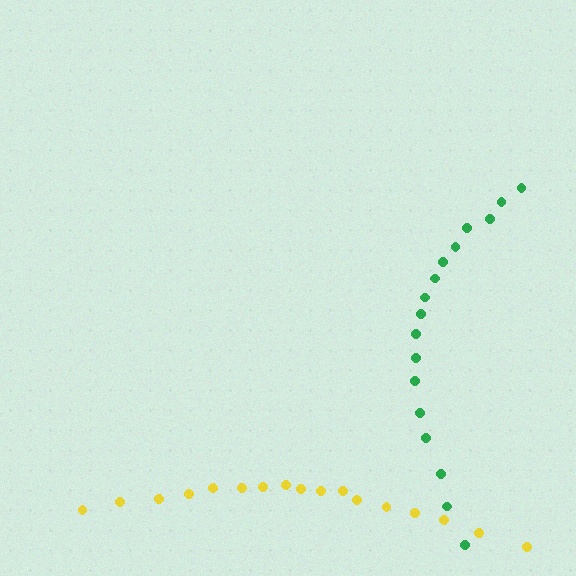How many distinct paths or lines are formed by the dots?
There are 2 distinct paths.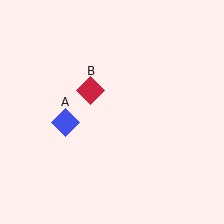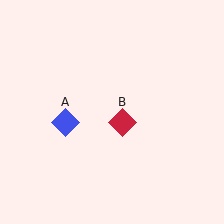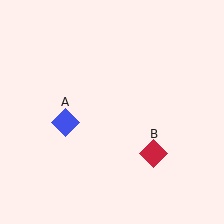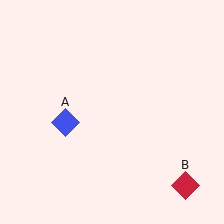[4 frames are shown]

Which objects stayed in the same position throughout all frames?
Blue diamond (object A) remained stationary.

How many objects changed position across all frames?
1 object changed position: red diamond (object B).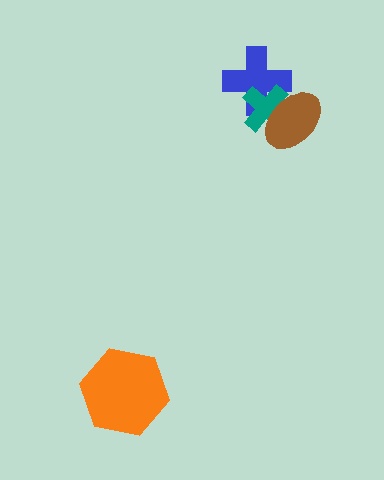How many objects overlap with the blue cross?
2 objects overlap with the blue cross.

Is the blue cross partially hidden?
Yes, it is partially covered by another shape.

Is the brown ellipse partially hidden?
No, no other shape covers it.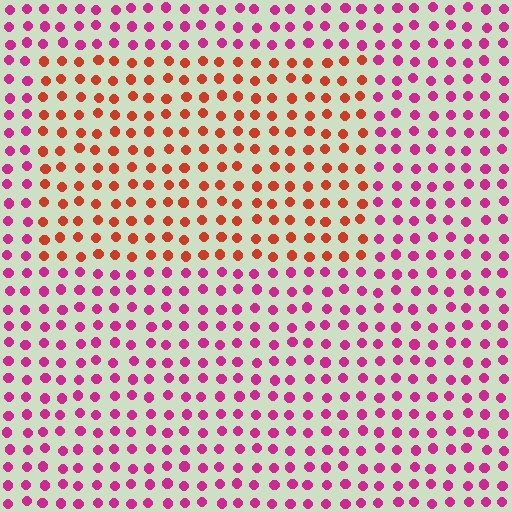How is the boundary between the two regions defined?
The boundary is defined purely by a slight shift in hue (about 46 degrees). Spacing, size, and orientation are identical on both sides.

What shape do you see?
I see a rectangle.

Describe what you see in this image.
The image is filled with small magenta elements in a uniform arrangement. A rectangle-shaped region is visible where the elements are tinted to a slightly different hue, forming a subtle color boundary.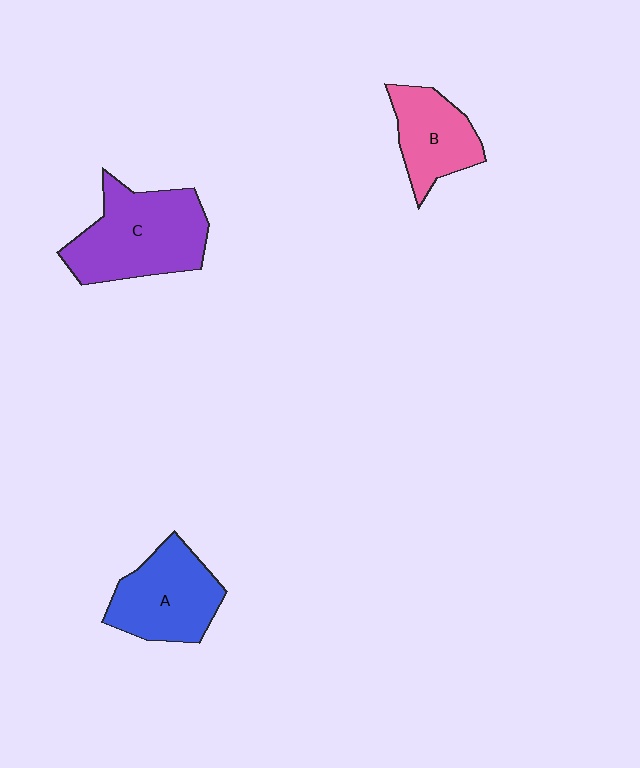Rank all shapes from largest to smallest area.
From largest to smallest: C (purple), A (blue), B (pink).